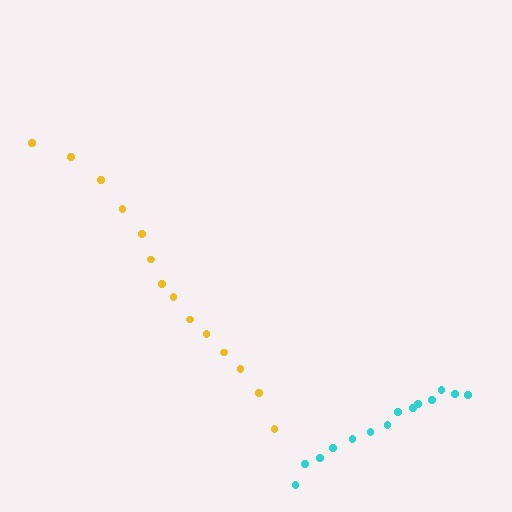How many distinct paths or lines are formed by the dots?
There are 2 distinct paths.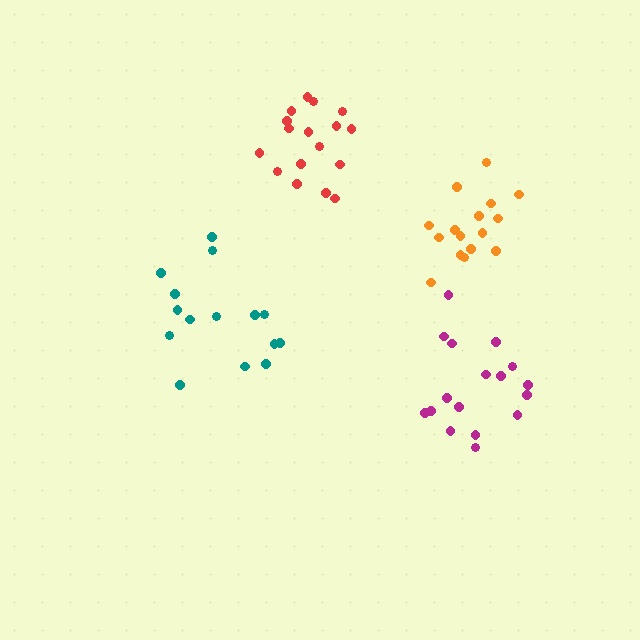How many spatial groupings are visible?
There are 4 spatial groupings.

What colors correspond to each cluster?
The clusters are colored: orange, magenta, teal, red.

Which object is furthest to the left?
The teal cluster is leftmost.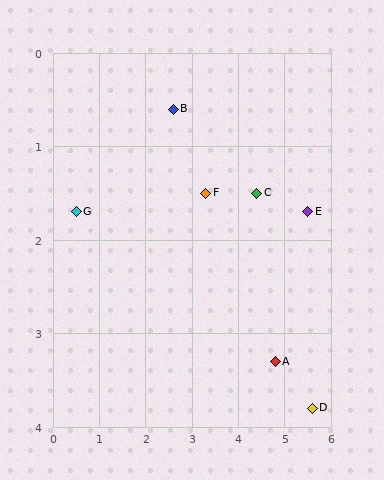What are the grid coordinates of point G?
Point G is at approximately (0.5, 1.7).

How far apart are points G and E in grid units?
Points G and E are about 5.0 grid units apart.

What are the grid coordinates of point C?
Point C is at approximately (4.4, 1.5).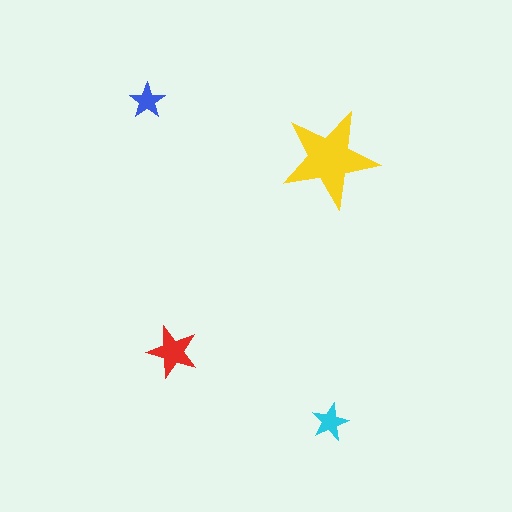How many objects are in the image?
There are 4 objects in the image.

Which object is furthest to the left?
The blue star is leftmost.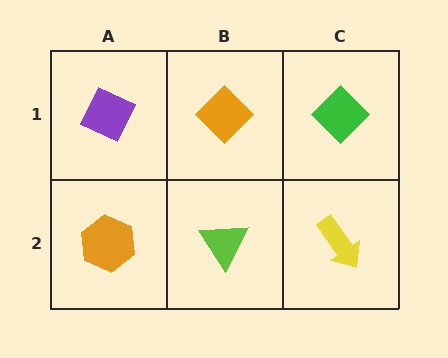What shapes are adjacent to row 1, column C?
A yellow arrow (row 2, column C), an orange diamond (row 1, column B).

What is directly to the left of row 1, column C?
An orange diamond.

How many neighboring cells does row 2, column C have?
2.